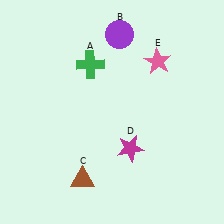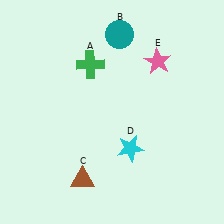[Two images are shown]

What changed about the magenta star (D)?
In Image 1, D is magenta. In Image 2, it changed to cyan.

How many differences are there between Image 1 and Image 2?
There are 2 differences between the two images.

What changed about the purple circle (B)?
In Image 1, B is purple. In Image 2, it changed to teal.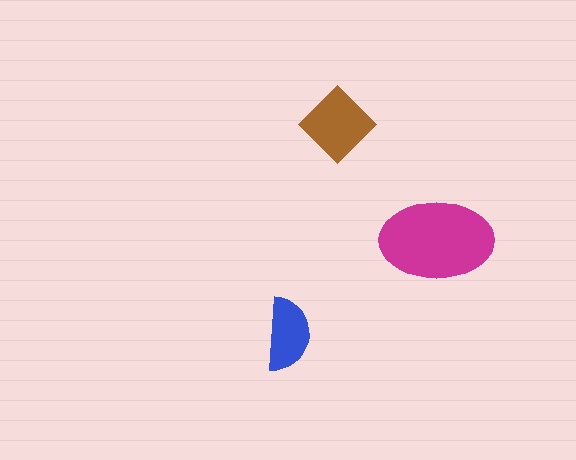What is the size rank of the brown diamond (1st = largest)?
2nd.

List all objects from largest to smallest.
The magenta ellipse, the brown diamond, the blue semicircle.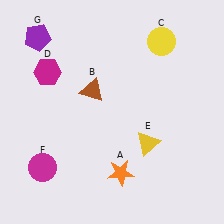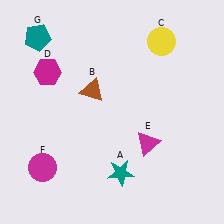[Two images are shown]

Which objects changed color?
A changed from orange to teal. E changed from yellow to magenta. G changed from purple to teal.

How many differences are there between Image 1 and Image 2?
There are 3 differences between the two images.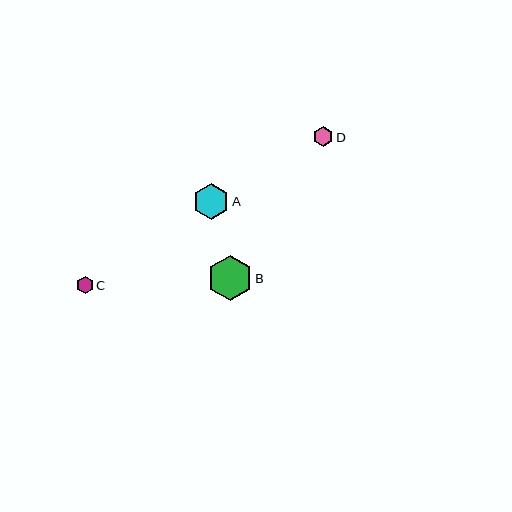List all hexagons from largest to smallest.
From largest to smallest: B, A, D, C.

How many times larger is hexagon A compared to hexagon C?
Hexagon A is approximately 2.1 times the size of hexagon C.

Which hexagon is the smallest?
Hexagon C is the smallest with a size of approximately 17 pixels.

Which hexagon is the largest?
Hexagon B is the largest with a size of approximately 45 pixels.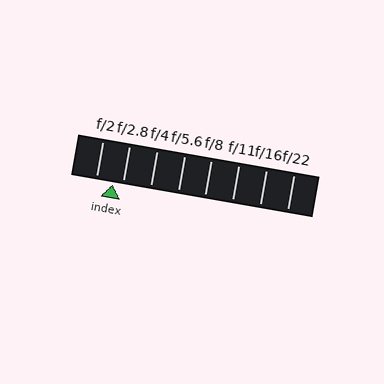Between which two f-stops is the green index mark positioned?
The index mark is between f/2 and f/2.8.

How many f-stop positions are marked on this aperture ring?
There are 8 f-stop positions marked.